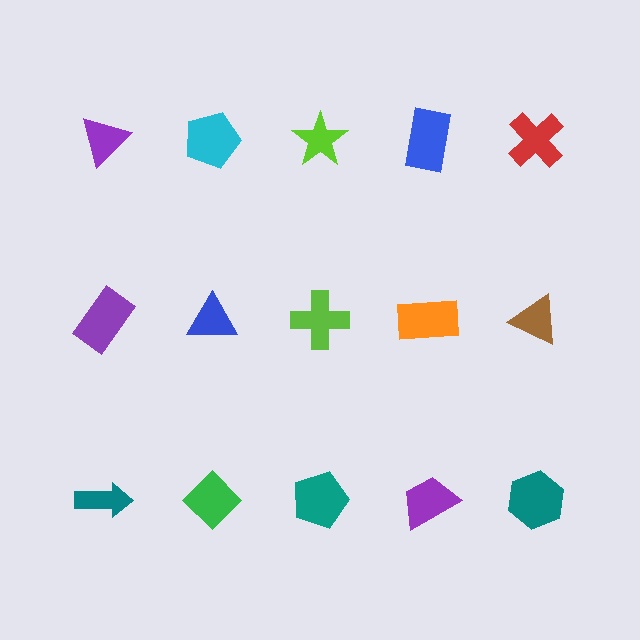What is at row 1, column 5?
A red cross.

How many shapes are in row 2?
5 shapes.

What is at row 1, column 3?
A lime star.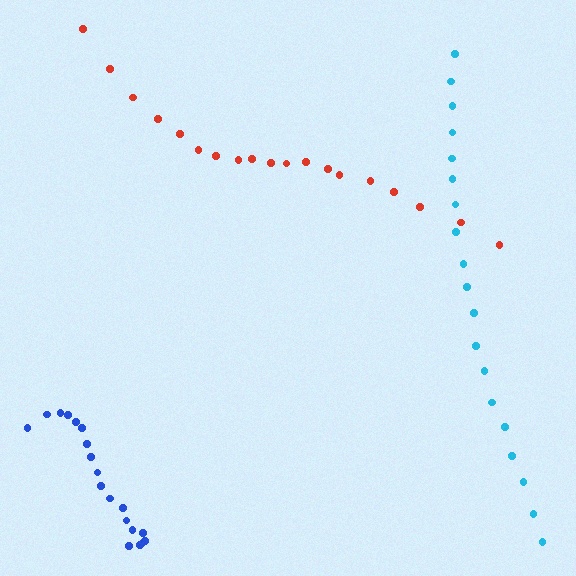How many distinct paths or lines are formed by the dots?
There are 3 distinct paths.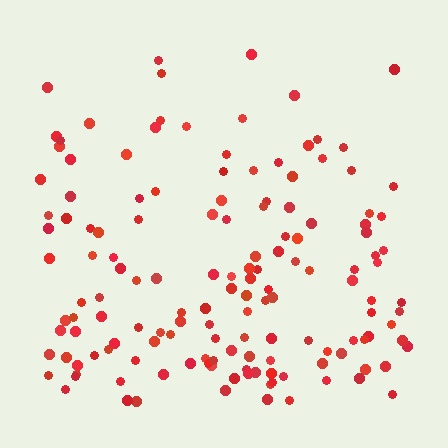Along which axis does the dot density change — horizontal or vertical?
Vertical.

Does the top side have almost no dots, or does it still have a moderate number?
Still a moderate number, just noticeably fewer than the bottom.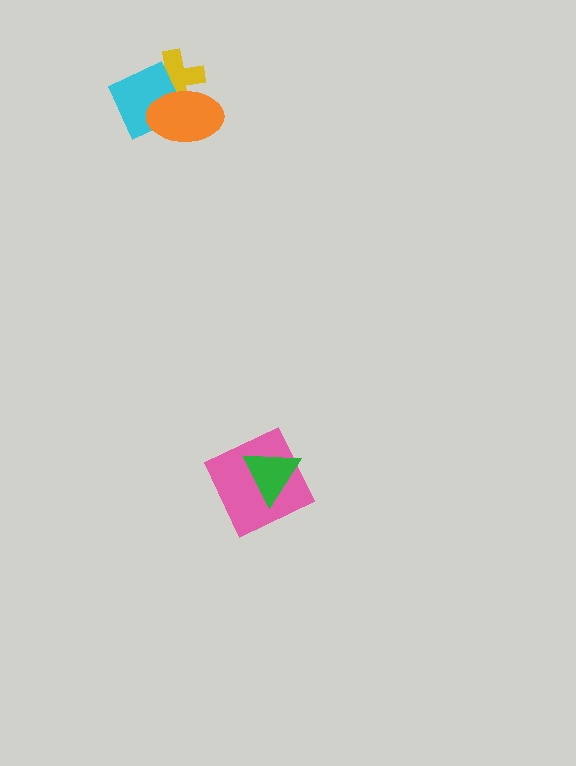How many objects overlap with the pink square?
1 object overlaps with the pink square.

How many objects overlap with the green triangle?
1 object overlaps with the green triangle.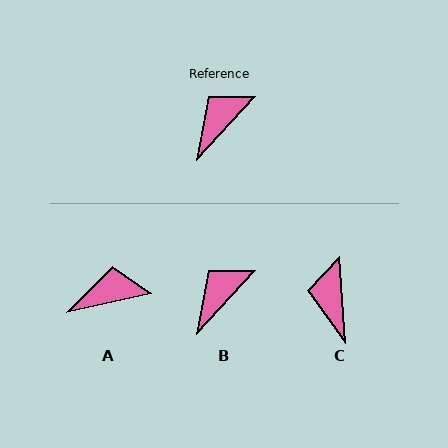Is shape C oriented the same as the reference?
No, it is off by about 47 degrees.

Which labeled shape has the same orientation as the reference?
B.